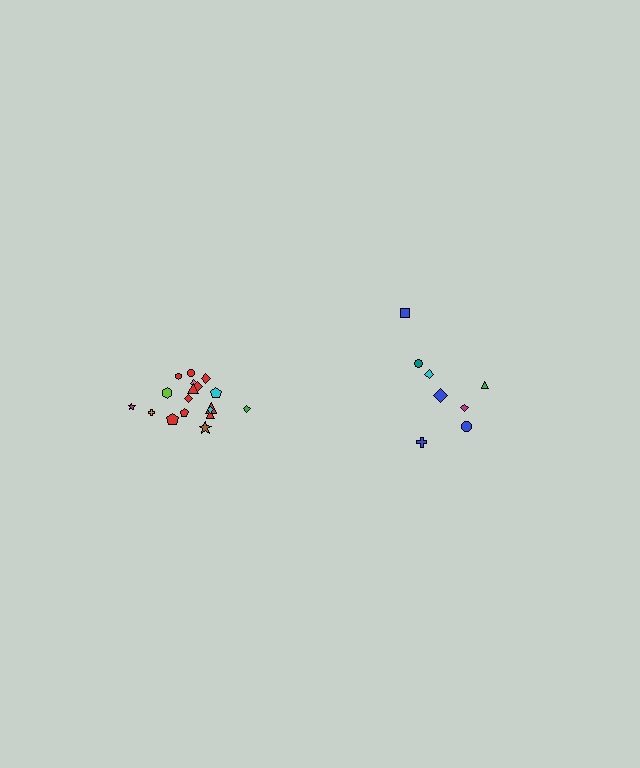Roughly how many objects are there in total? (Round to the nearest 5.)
Roughly 25 objects in total.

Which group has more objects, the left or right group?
The left group.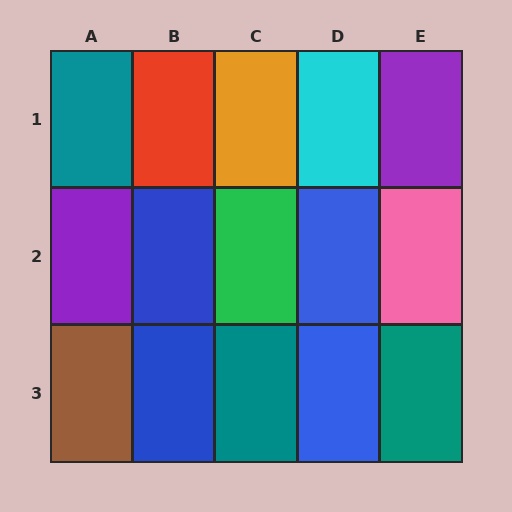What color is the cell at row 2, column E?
Pink.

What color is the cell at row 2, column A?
Purple.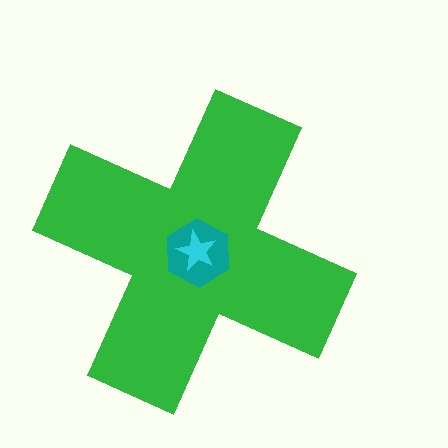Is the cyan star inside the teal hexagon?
Yes.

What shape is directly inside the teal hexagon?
The cyan star.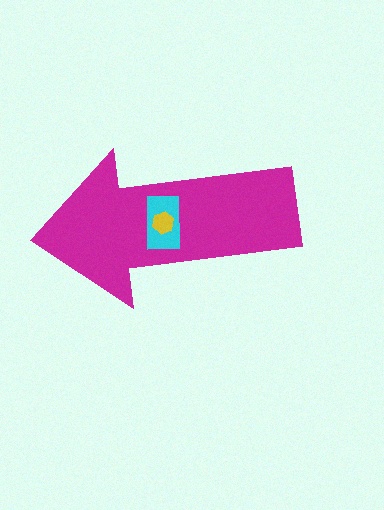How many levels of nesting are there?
3.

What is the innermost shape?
The yellow hexagon.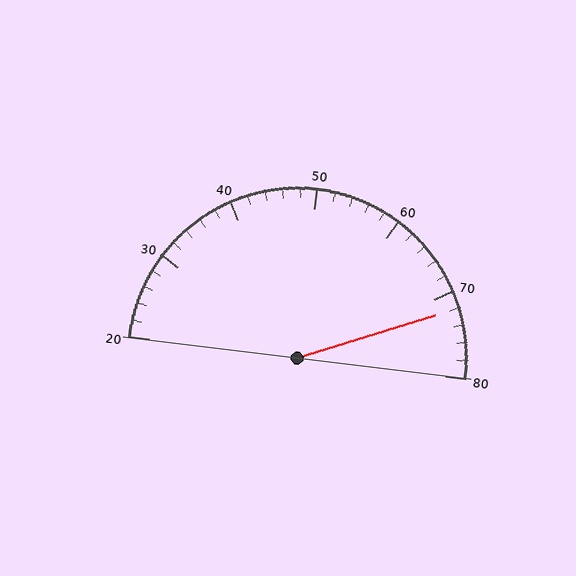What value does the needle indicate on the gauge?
The needle indicates approximately 72.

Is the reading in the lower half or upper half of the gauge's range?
The reading is in the upper half of the range (20 to 80).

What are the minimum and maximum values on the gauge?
The gauge ranges from 20 to 80.